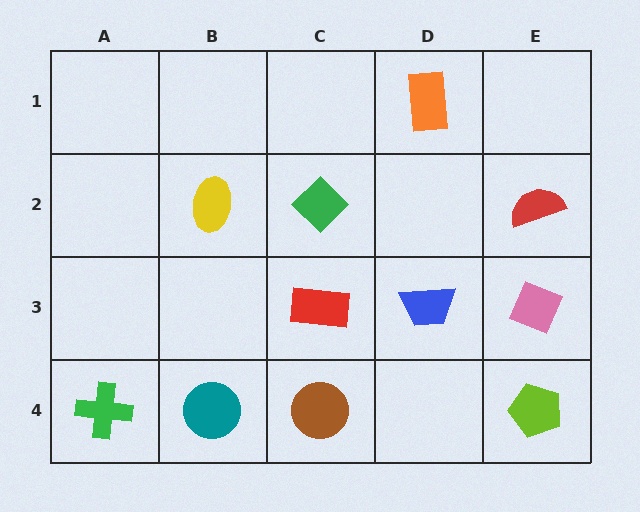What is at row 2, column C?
A green diamond.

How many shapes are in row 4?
4 shapes.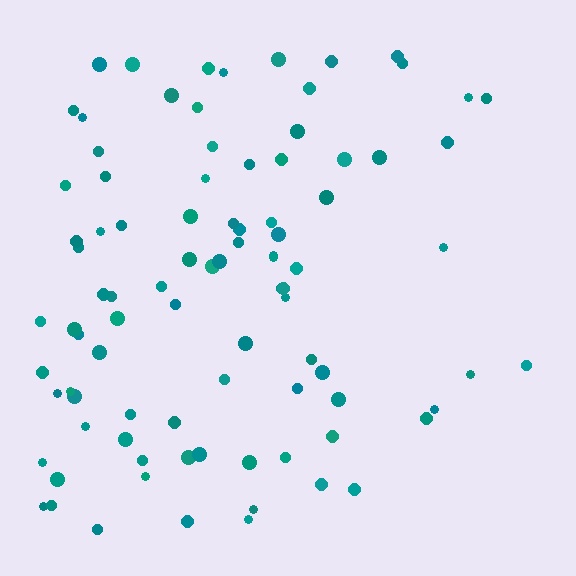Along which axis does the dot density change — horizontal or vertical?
Horizontal.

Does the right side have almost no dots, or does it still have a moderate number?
Still a moderate number, just noticeably fewer than the left.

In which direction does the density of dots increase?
From right to left, with the left side densest.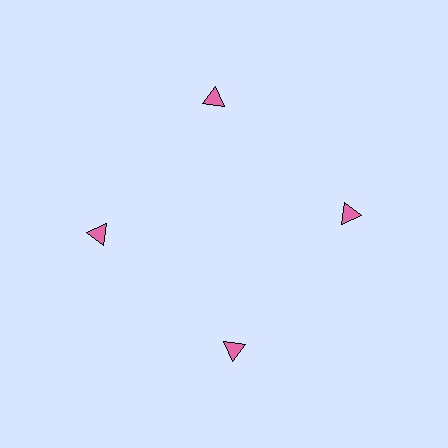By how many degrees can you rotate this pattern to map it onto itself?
The pattern maps onto itself every 90 degrees of rotation.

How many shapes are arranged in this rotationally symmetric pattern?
There are 4 shapes, arranged in 4 groups of 1.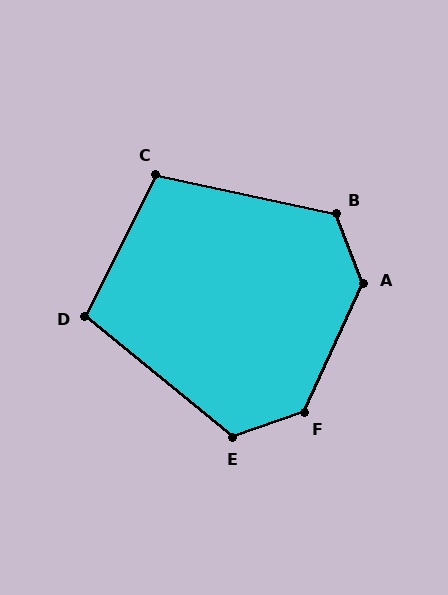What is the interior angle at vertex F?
Approximately 134 degrees (obtuse).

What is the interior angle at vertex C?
Approximately 104 degrees (obtuse).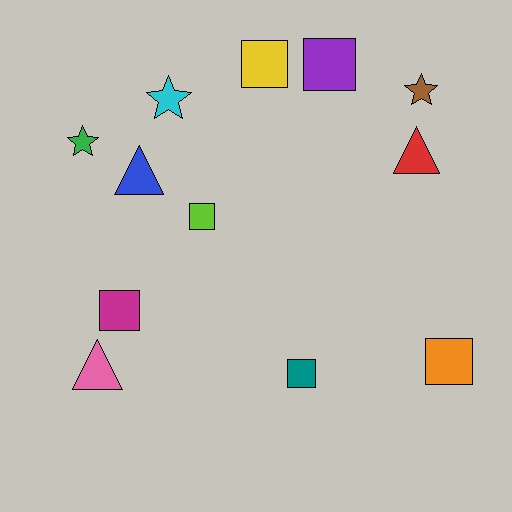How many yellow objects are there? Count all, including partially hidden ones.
There is 1 yellow object.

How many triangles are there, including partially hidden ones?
There are 3 triangles.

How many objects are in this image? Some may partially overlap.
There are 12 objects.